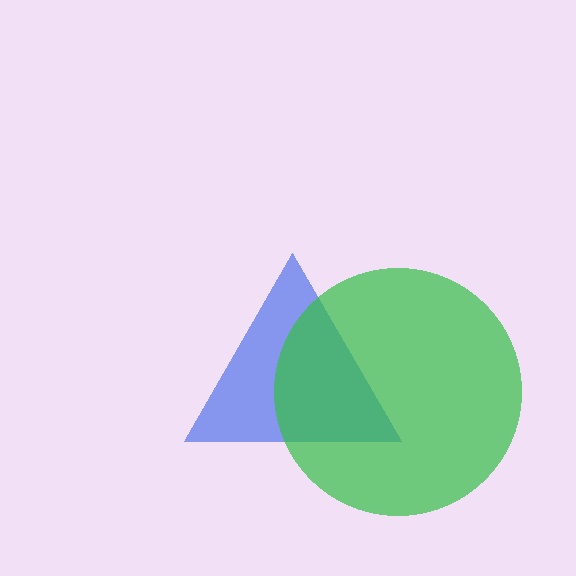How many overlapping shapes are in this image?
There are 2 overlapping shapes in the image.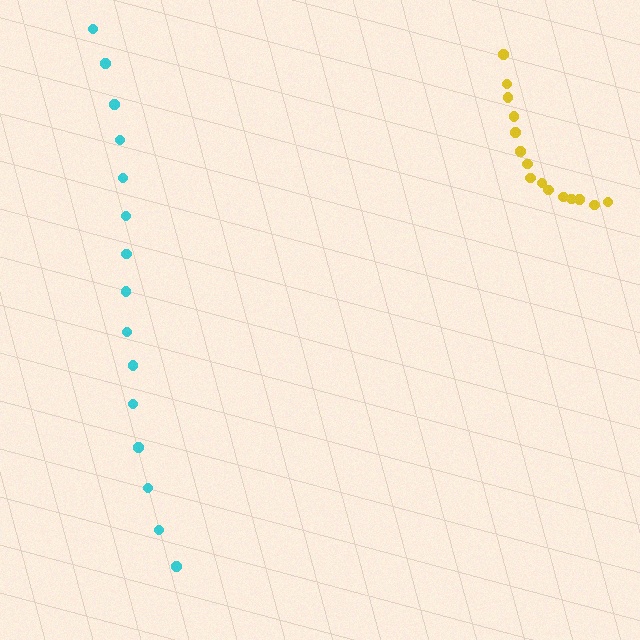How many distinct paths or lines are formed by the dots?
There are 2 distinct paths.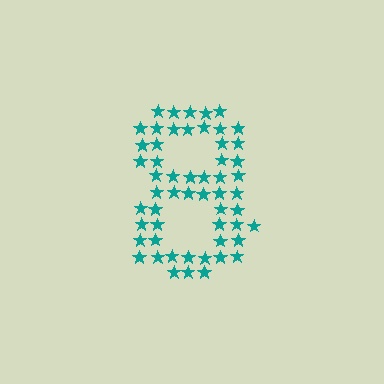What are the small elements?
The small elements are stars.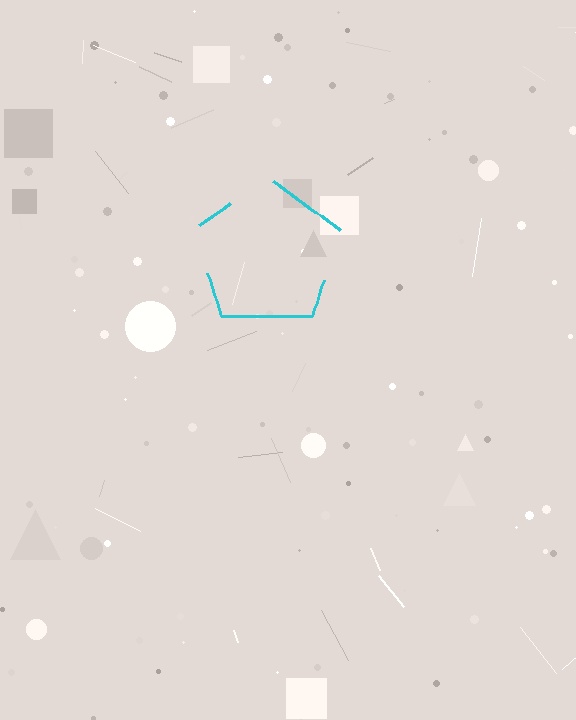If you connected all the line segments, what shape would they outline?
They would outline a pentagon.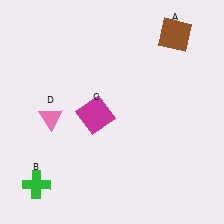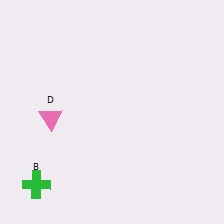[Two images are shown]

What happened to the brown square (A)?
The brown square (A) was removed in Image 2. It was in the top-right area of Image 1.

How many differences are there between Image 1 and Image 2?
There are 2 differences between the two images.